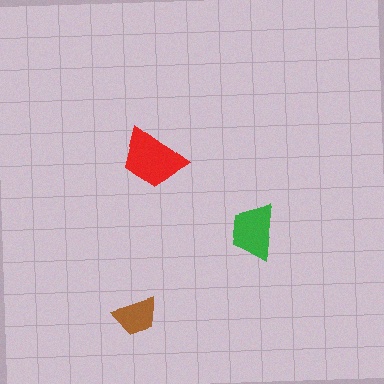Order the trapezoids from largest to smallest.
the red one, the green one, the brown one.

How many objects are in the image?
There are 3 objects in the image.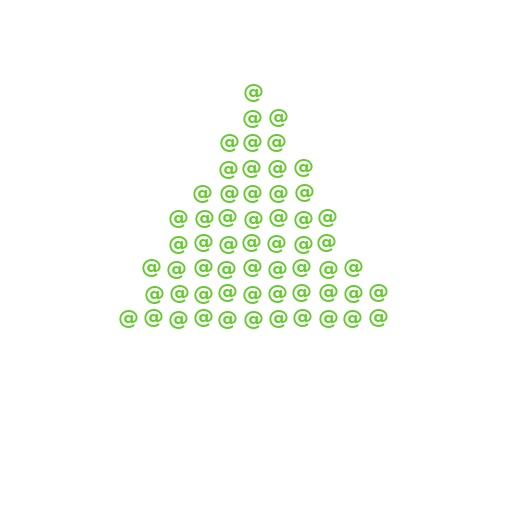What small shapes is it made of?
It is made of small at signs.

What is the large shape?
The large shape is a triangle.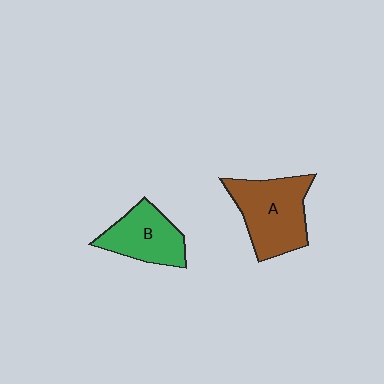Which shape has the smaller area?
Shape B (green).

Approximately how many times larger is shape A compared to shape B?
Approximately 1.4 times.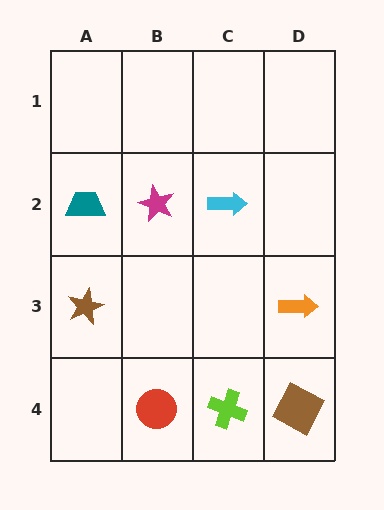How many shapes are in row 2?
3 shapes.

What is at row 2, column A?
A teal trapezoid.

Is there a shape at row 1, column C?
No, that cell is empty.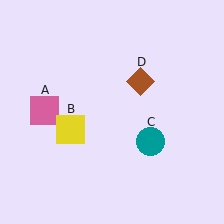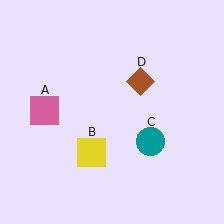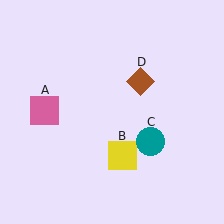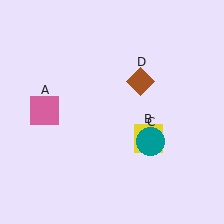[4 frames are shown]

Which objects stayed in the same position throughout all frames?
Pink square (object A) and teal circle (object C) and brown diamond (object D) remained stationary.